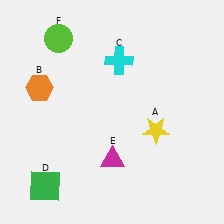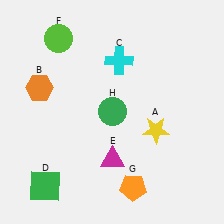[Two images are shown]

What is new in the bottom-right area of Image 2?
An orange pentagon (G) was added in the bottom-right area of Image 2.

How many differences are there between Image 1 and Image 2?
There are 2 differences between the two images.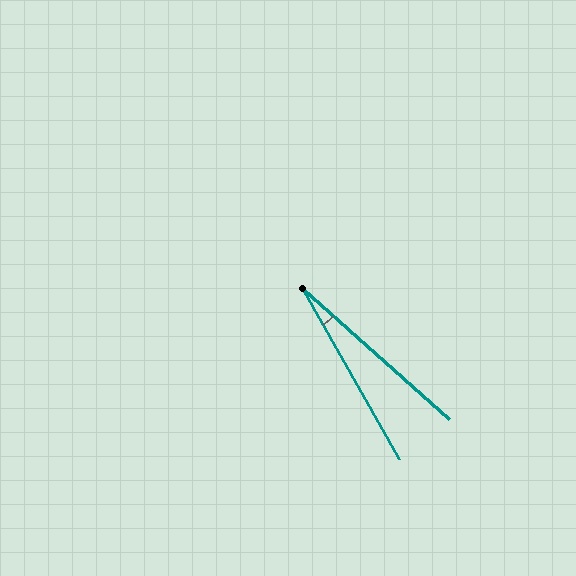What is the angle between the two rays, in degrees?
Approximately 19 degrees.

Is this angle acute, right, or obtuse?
It is acute.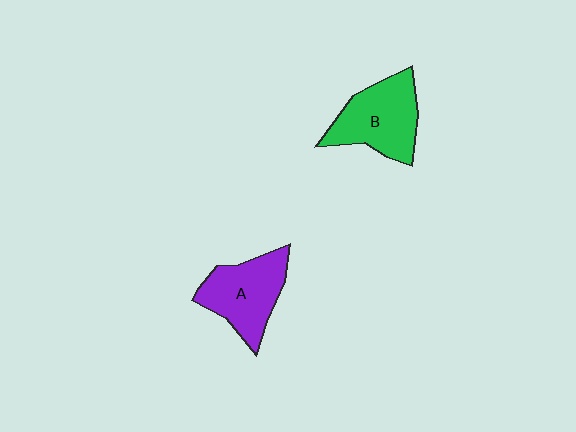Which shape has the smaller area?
Shape A (purple).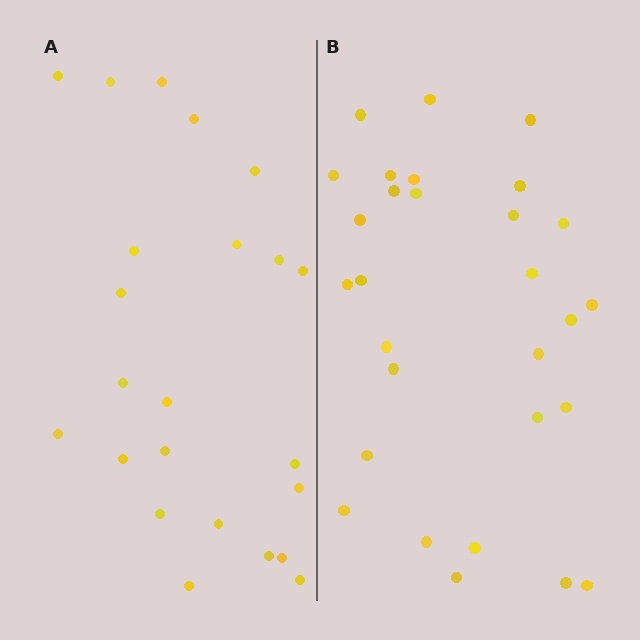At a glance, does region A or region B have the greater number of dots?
Region B (the right region) has more dots.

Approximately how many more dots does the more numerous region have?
Region B has about 6 more dots than region A.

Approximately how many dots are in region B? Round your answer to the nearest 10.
About 30 dots. (The exact count is 29, which rounds to 30.)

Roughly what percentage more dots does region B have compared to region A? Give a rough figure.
About 25% more.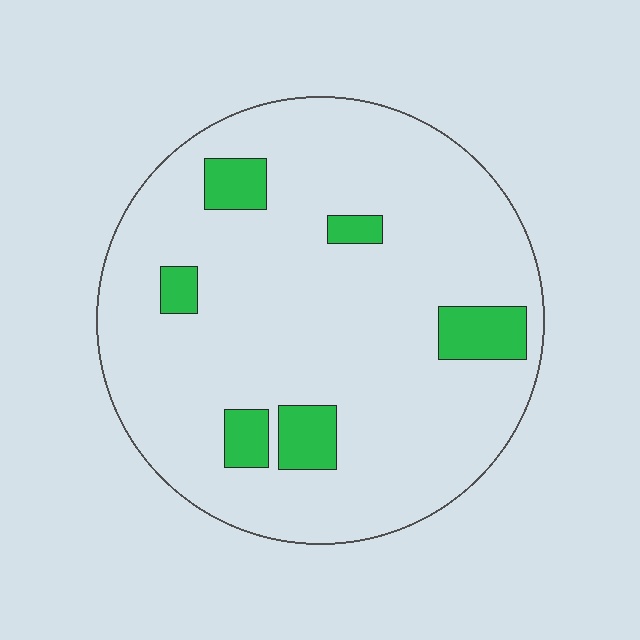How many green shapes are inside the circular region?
6.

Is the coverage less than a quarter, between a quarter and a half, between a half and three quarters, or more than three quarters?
Less than a quarter.